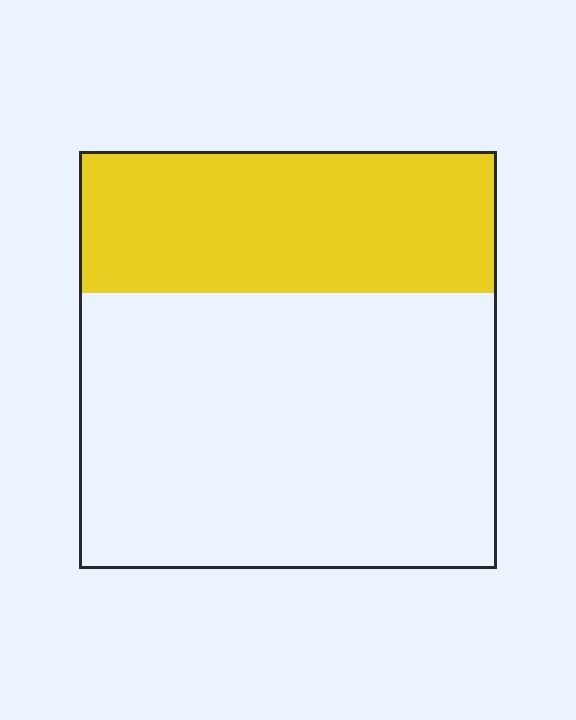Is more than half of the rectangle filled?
No.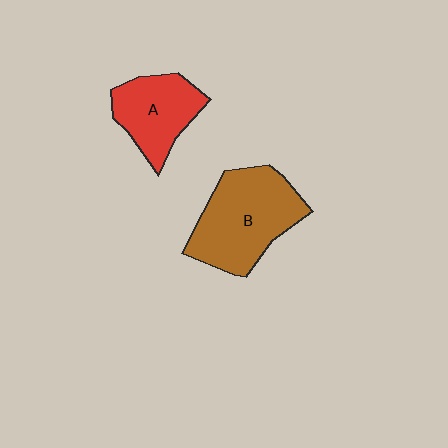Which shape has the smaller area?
Shape A (red).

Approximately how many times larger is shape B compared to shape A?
Approximately 1.5 times.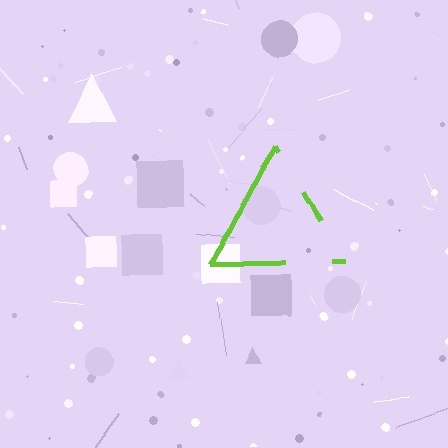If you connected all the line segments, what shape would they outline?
They would outline a triangle.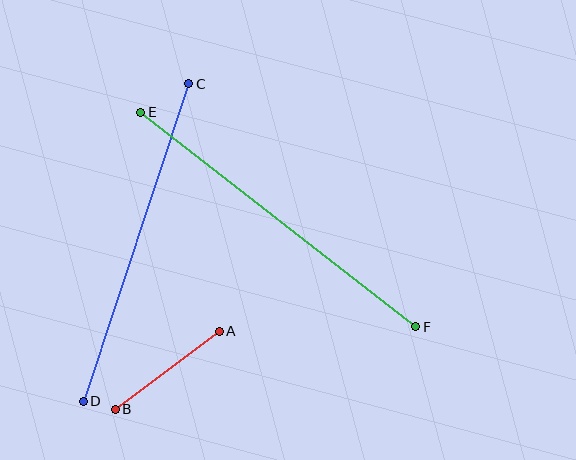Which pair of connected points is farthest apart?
Points E and F are farthest apart.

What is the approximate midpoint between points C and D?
The midpoint is at approximately (136, 243) pixels.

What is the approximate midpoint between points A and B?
The midpoint is at approximately (167, 370) pixels.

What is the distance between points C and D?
The distance is approximately 335 pixels.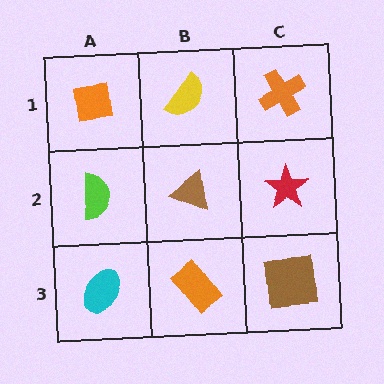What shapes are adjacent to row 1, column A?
A lime semicircle (row 2, column A), a yellow semicircle (row 1, column B).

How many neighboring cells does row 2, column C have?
3.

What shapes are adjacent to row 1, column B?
A brown triangle (row 2, column B), an orange square (row 1, column A), an orange cross (row 1, column C).